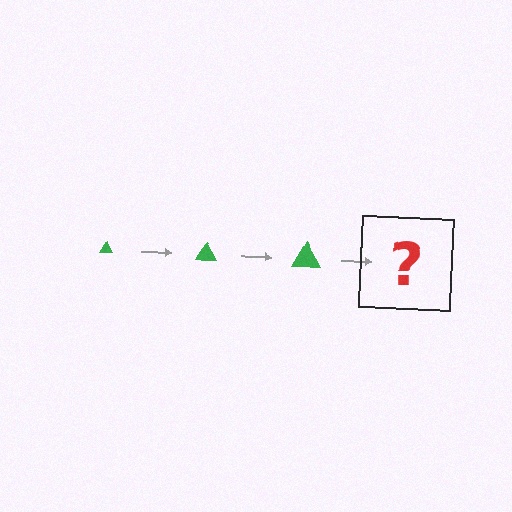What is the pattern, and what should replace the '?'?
The pattern is that the triangle gets progressively larger each step. The '?' should be a green triangle, larger than the previous one.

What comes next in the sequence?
The next element should be a green triangle, larger than the previous one.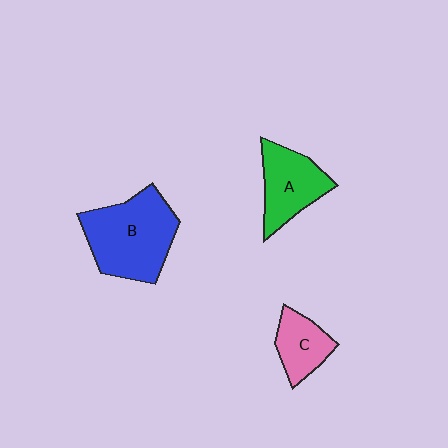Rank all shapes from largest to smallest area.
From largest to smallest: B (blue), A (green), C (pink).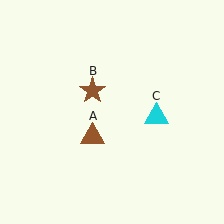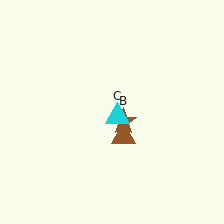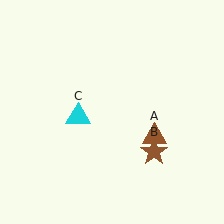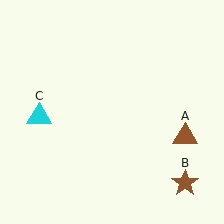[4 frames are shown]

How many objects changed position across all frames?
3 objects changed position: brown triangle (object A), brown star (object B), cyan triangle (object C).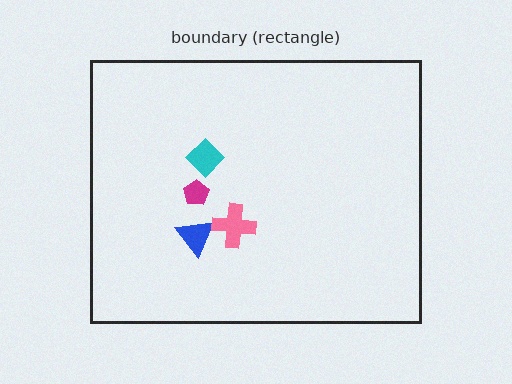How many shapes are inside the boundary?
4 inside, 0 outside.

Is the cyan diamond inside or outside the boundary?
Inside.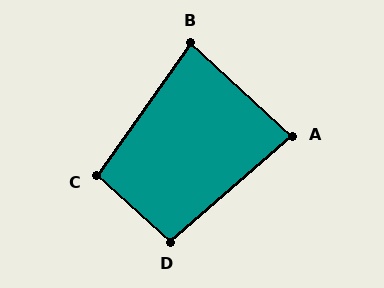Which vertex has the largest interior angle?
D, at approximately 97 degrees.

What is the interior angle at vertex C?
Approximately 96 degrees (obtuse).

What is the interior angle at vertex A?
Approximately 84 degrees (acute).